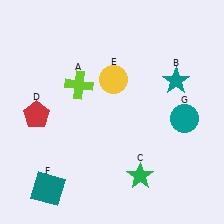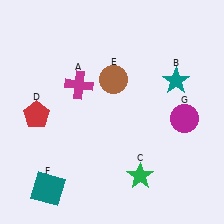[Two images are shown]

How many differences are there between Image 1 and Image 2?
There are 3 differences between the two images.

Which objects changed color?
A changed from lime to magenta. E changed from yellow to brown. G changed from teal to magenta.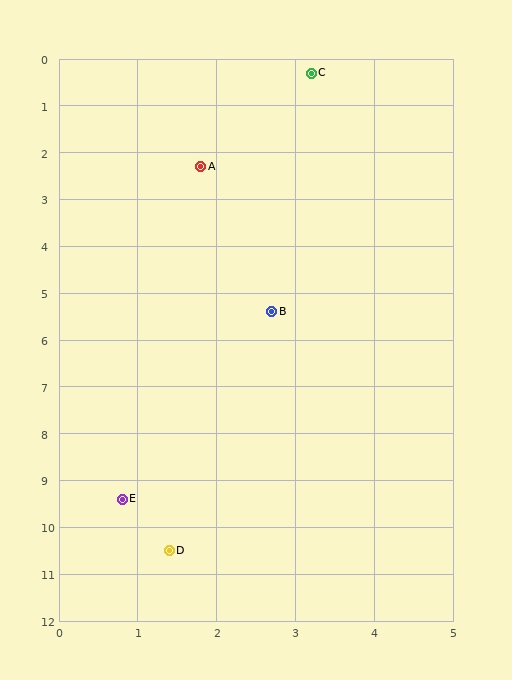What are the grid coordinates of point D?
Point D is at approximately (1.4, 10.5).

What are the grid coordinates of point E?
Point E is at approximately (0.8, 9.4).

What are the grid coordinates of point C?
Point C is at approximately (3.2, 0.3).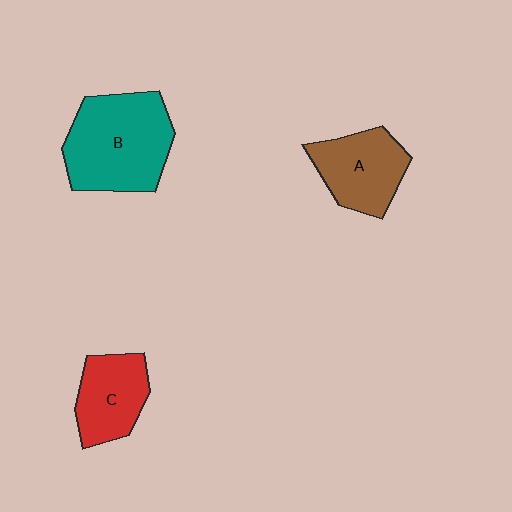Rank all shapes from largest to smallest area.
From largest to smallest: B (teal), A (brown), C (red).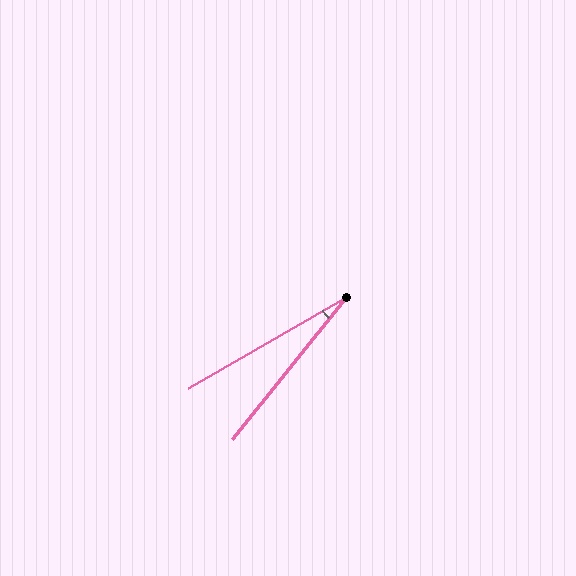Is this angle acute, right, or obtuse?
It is acute.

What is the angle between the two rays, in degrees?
Approximately 22 degrees.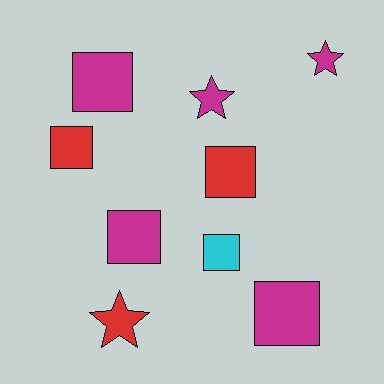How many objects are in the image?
There are 9 objects.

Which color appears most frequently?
Magenta, with 5 objects.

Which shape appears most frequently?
Square, with 6 objects.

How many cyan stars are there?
There are no cyan stars.